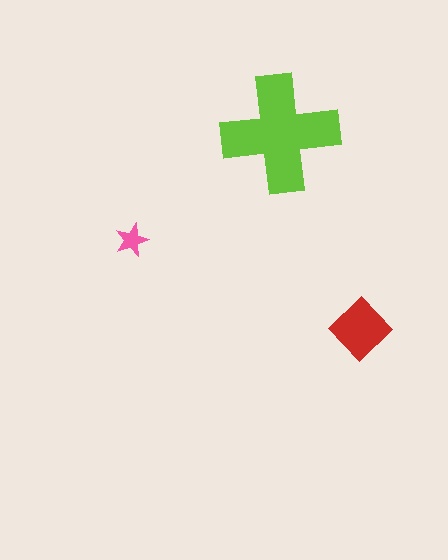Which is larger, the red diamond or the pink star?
The red diamond.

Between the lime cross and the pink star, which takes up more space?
The lime cross.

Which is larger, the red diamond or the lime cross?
The lime cross.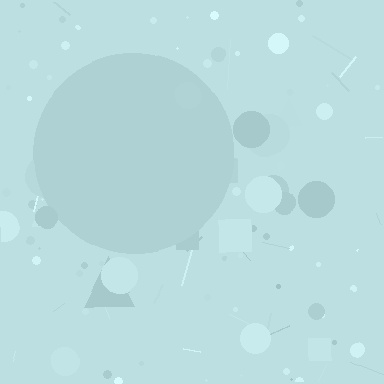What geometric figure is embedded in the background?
A circle is embedded in the background.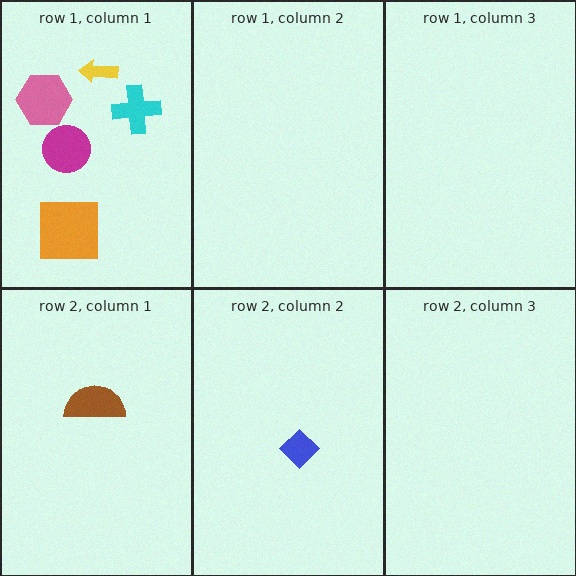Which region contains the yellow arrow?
The row 1, column 1 region.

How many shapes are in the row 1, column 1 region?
5.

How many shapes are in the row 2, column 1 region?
1.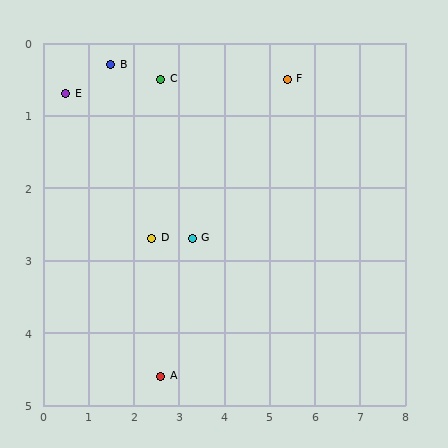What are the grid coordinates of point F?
Point F is at approximately (5.4, 0.5).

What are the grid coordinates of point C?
Point C is at approximately (2.6, 0.5).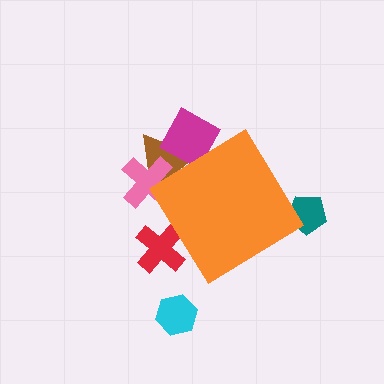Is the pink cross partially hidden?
Yes, the pink cross is partially hidden behind the orange diamond.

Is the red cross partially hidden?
Yes, the red cross is partially hidden behind the orange diamond.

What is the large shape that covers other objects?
An orange diamond.